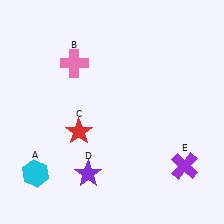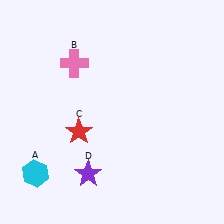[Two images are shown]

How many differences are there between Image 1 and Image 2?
There is 1 difference between the two images.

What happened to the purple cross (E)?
The purple cross (E) was removed in Image 2. It was in the bottom-right area of Image 1.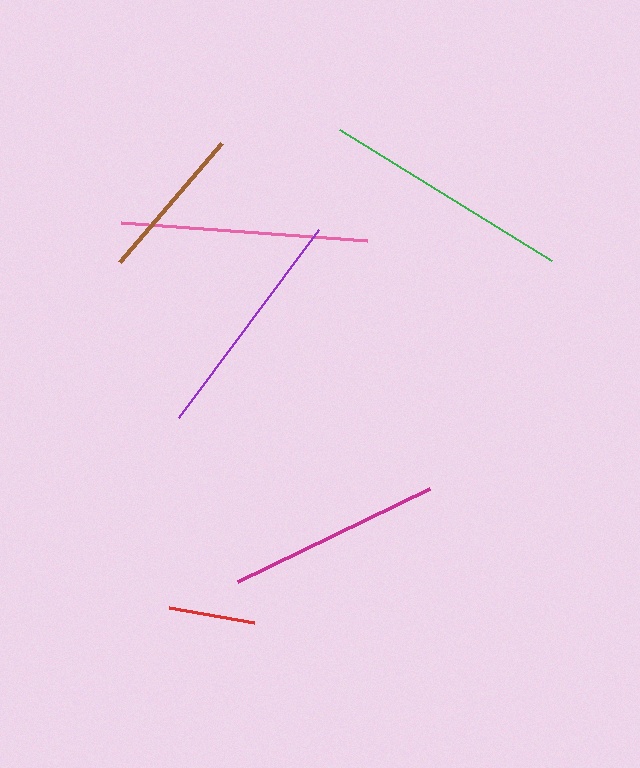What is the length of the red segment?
The red segment is approximately 86 pixels long.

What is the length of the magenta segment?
The magenta segment is approximately 213 pixels long.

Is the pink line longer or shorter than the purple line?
The pink line is longer than the purple line.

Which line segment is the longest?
The green line is the longest at approximately 249 pixels.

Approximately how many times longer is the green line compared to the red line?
The green line is approximately 2.9 times the length of the red line.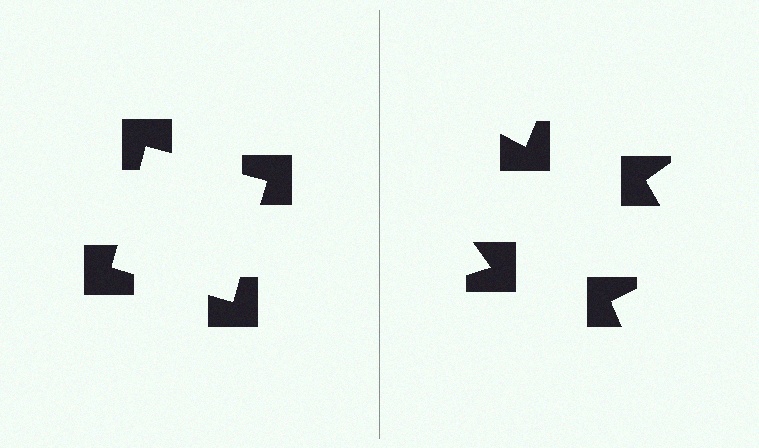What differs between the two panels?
The notched squares are positioned identically on both sides; only the wedge orientations differ. On the left they align to a square; on the right they are misaligned.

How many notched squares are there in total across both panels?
8 — 4 on each side.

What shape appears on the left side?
An illusory square.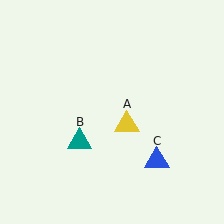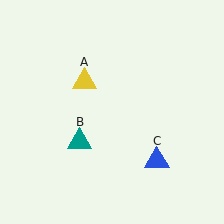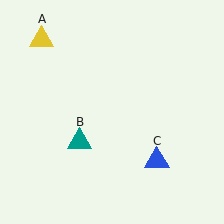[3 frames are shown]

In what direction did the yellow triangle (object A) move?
The yellow triangle (object A) moved up and to the left.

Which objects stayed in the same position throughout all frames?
Teal triangle (object B) and blue triangle (object C) remained stationary.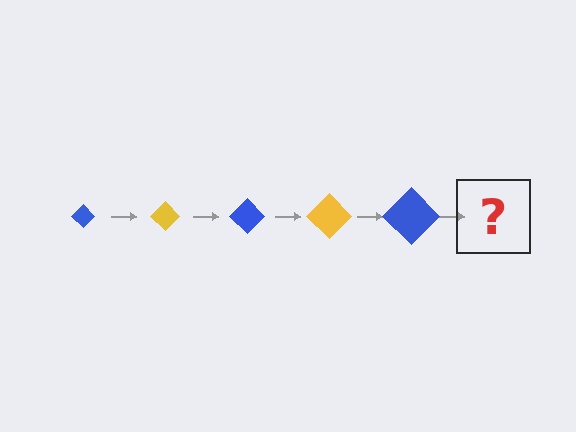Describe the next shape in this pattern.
It should be a yellow diamond, larger than the previous one.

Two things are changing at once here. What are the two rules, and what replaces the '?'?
The two rules are that the diamond grows larger each step and the color cycles through blue and yellow. The '?' should be a yellow diamond, larger than the previous one.